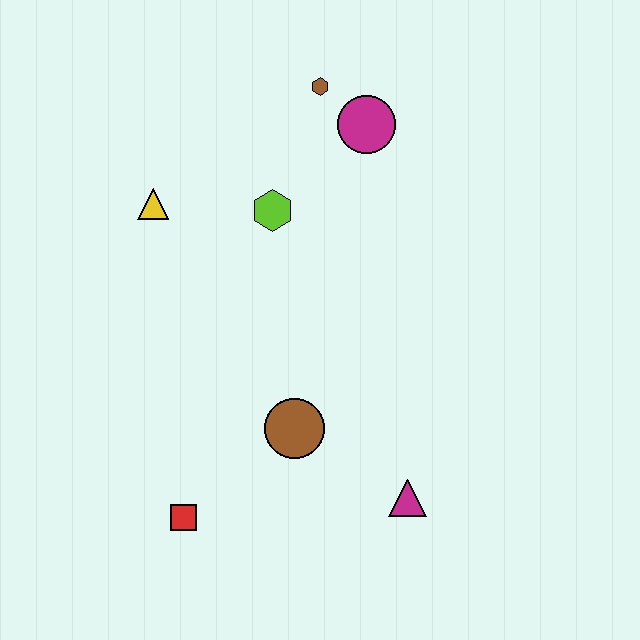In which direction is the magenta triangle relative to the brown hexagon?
The magenta triangle is below the brown hexagon.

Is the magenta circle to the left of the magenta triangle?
Yes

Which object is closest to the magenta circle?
The brown hexagon is closest to the magenta circle.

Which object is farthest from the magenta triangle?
The brown hexagon is farthest from the magenta triangle.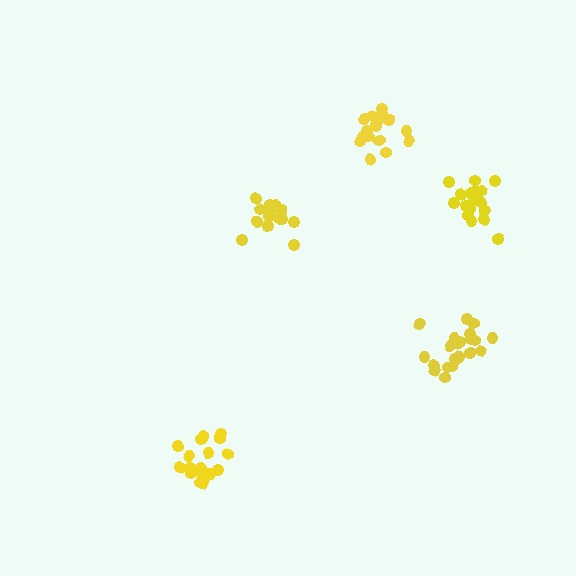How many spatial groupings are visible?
There are 5 spatial groupings.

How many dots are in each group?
Group 1: 20 dots, Group 2: 16 dots, Group 3: 15 dots, Group 4: 21 dots, Group 5: 19 dots (91 total).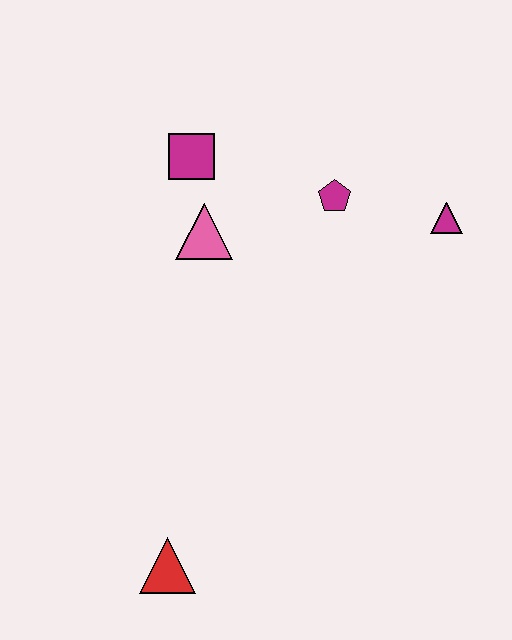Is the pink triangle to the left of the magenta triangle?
Yes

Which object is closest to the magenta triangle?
The magenta pentagon is closest to the magenta triangle.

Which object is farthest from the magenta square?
The red triangle is farthest from the magenta square.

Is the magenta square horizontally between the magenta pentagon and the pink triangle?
No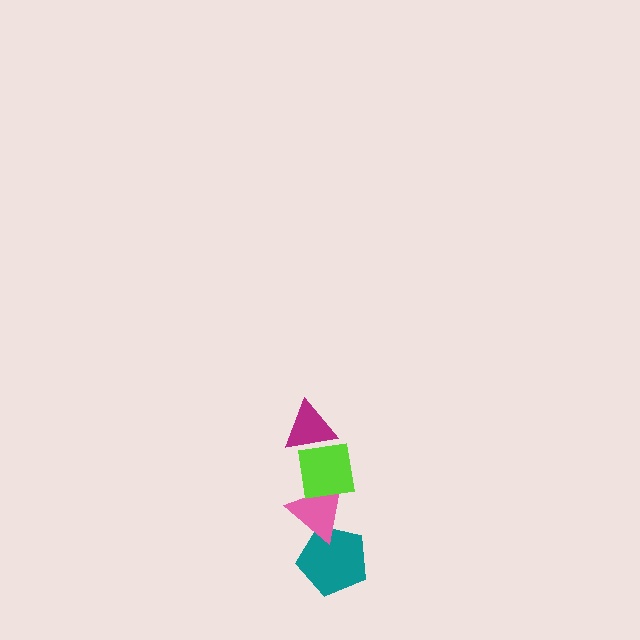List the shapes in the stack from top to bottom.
From top to bottom: the magenta triangle, the lime square, the pink triangle, the teal pentagon.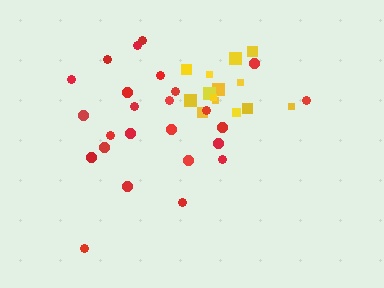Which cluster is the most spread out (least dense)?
Red.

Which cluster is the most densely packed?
Yellow.